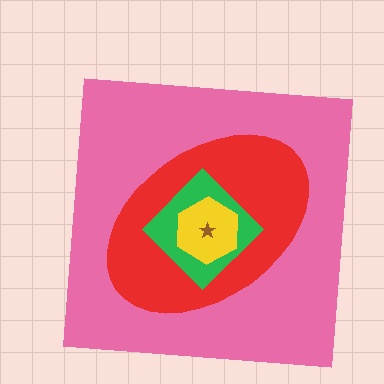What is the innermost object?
The brown star.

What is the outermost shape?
The pink square.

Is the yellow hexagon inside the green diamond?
Yes.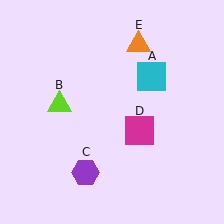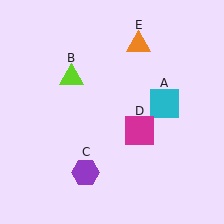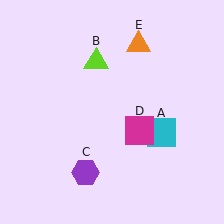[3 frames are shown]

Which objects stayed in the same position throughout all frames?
Purple hexagon (object C) and magenta square (object D) and orange triangle (object E) remained stationary.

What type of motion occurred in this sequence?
The cyan square (object A), lime triangle (object B) rotated clockwise around the center of the scene.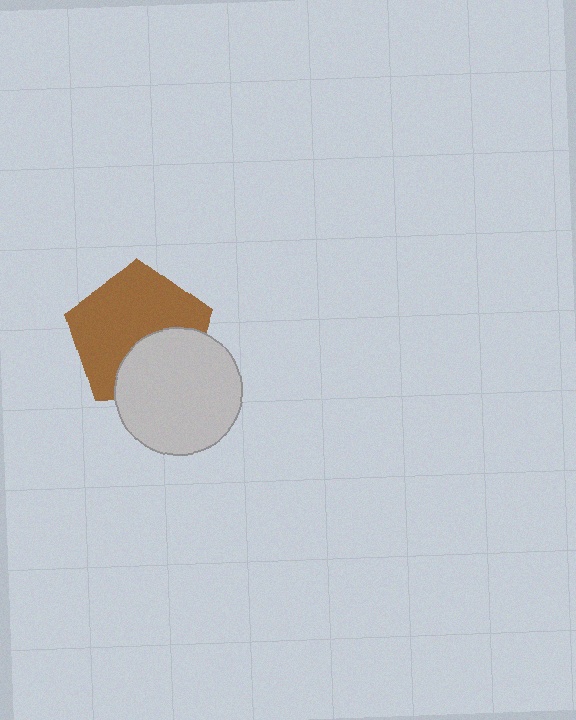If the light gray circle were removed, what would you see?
You would see the complete brown pentagon.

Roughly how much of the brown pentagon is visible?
Most of it is visible (roughly 65%).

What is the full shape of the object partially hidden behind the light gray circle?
The partially hidden object is a brown pentagon.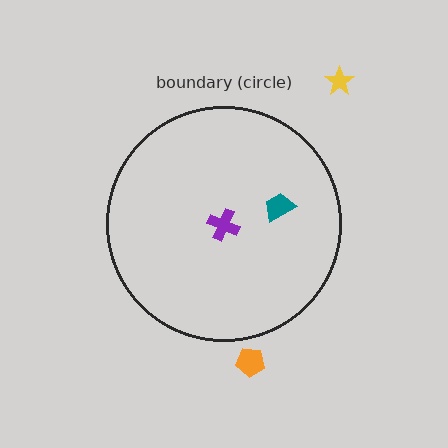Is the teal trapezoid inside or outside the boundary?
Inside.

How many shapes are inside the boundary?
2 inside, 2 outside.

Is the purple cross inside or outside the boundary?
Inside.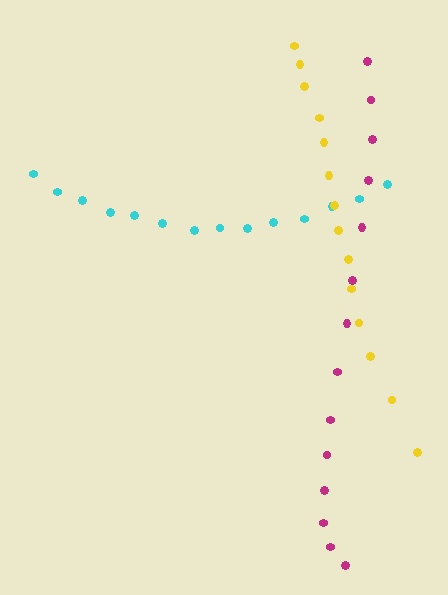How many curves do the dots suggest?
There are 3 distinct paths.